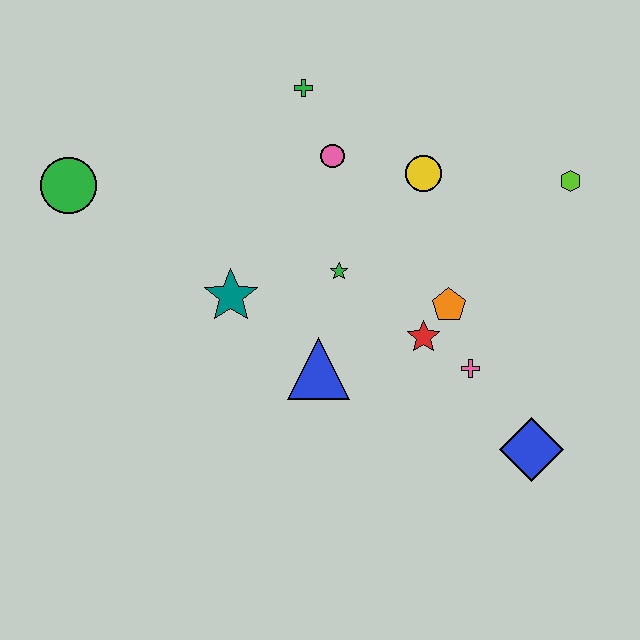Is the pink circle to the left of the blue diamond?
Yes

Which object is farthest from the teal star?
The lime hexagon is farthest from the teal star.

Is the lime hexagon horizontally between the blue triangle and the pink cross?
No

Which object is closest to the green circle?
The teal star is closest to the green circle.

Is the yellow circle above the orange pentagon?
Yes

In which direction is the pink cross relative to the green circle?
The pink cross is to the right of the green circle.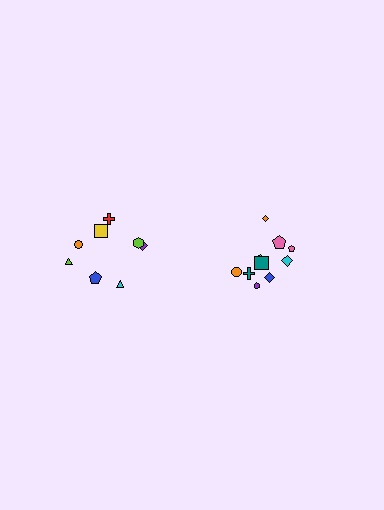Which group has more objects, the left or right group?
The right group.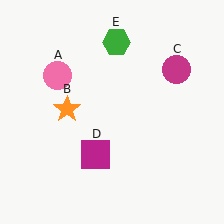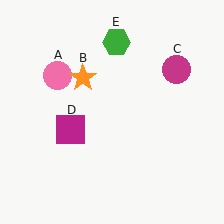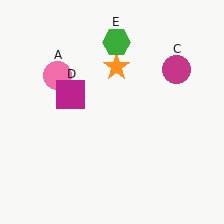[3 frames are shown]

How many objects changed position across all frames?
2 objects changed position: orange star (object B), magenta square (object D).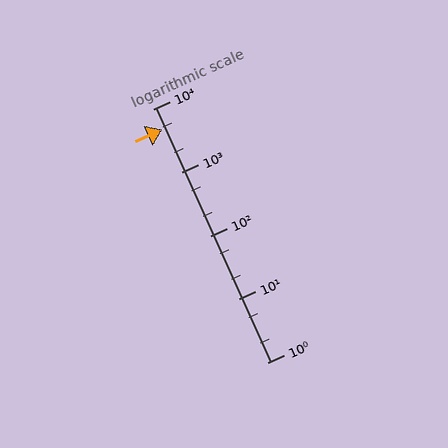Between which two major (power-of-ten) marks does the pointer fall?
The pointer is between 1000 and 10000.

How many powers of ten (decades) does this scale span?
The scale spans 4 decades, from 1 to 10000.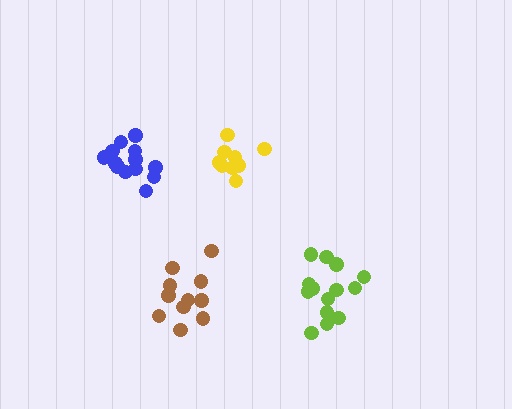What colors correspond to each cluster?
The clusters are colored: blue, yellow, brown, lime.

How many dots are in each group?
Group 1: 14 dots, Group 2: 9 dots, Group 3: 11 dots, Group 4: 14 dots (48 total).